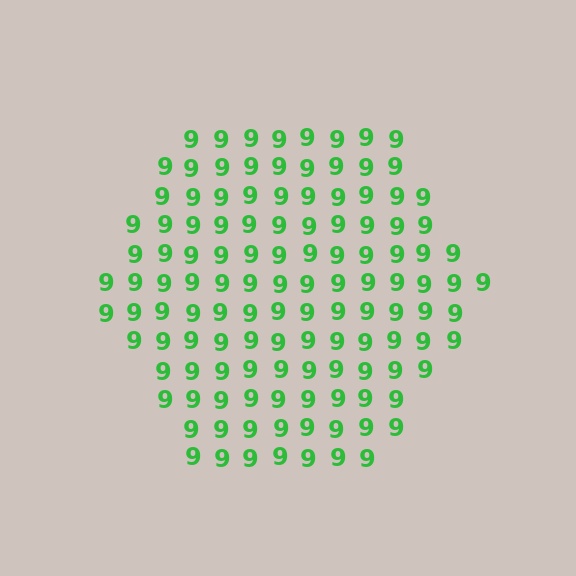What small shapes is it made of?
It is made of small digit 9's.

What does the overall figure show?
The overall figure shows a hexagon.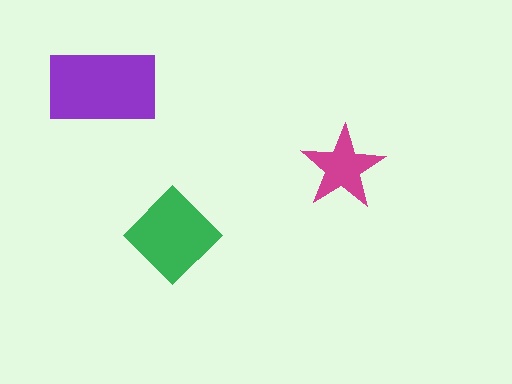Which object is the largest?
The purple rectangle.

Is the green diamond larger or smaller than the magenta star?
Larger.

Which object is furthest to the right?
The magenta star is rightmost.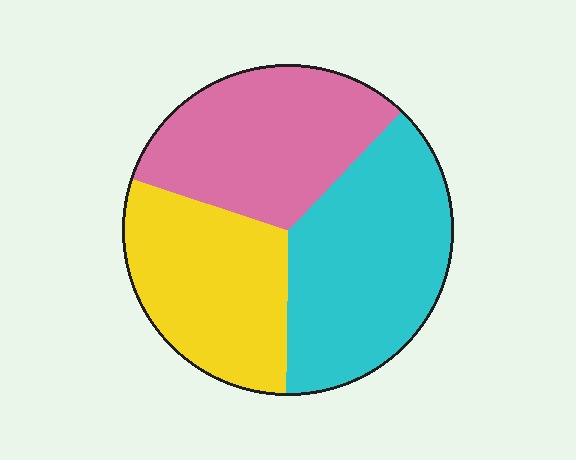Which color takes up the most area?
Cyan, at roughly 40%.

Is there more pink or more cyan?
Cyan.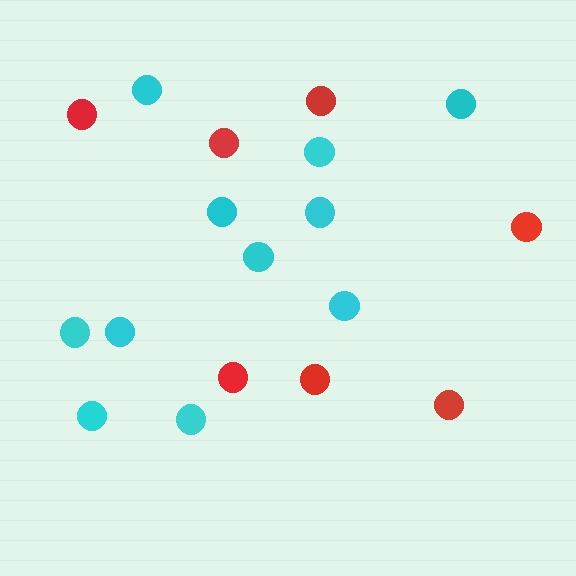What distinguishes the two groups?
There are 2 groups: one group of red circles (7) and one group of cyan circles (11).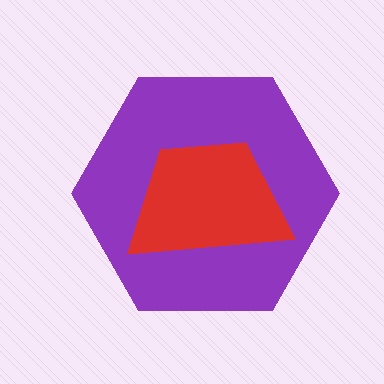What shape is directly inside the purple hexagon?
The red trapezoid.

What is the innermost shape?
The red trapezoid.